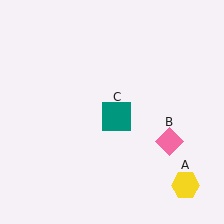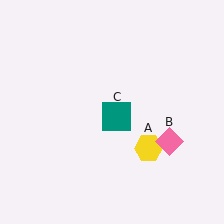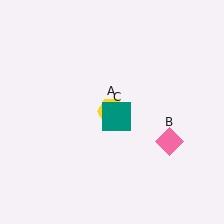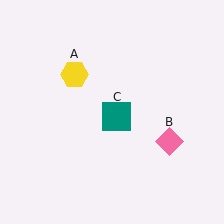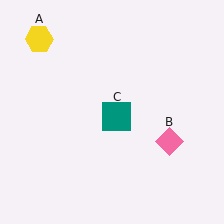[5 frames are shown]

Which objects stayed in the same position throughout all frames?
Pink diamond (object B) and teal square (object C) remained stationary.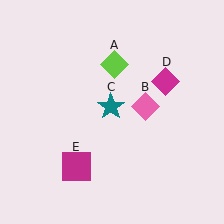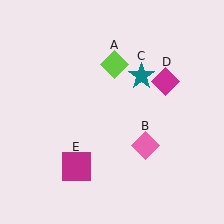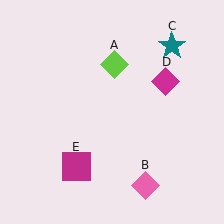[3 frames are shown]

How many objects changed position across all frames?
2 objects changed position: pink diamond (object B), teal star (object C).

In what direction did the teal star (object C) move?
The teal star (object C) moved up and to the right.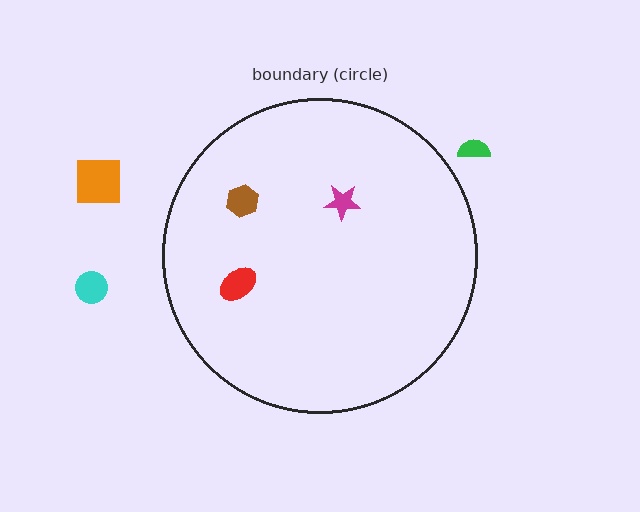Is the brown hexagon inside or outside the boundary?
Inside.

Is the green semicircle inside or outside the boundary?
Outside.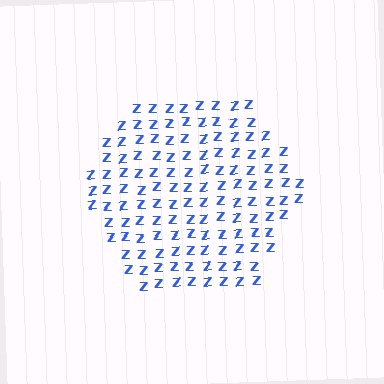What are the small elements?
The small elements are letter Z's.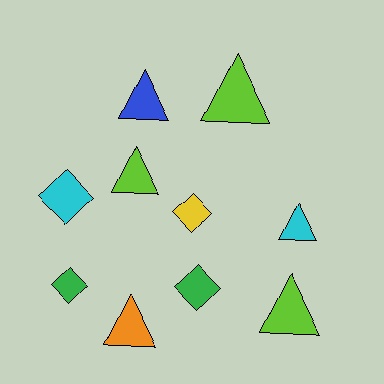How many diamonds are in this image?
There are 4 diamonds.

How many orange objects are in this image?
There is 1 orange object.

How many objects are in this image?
There are 10 objects.